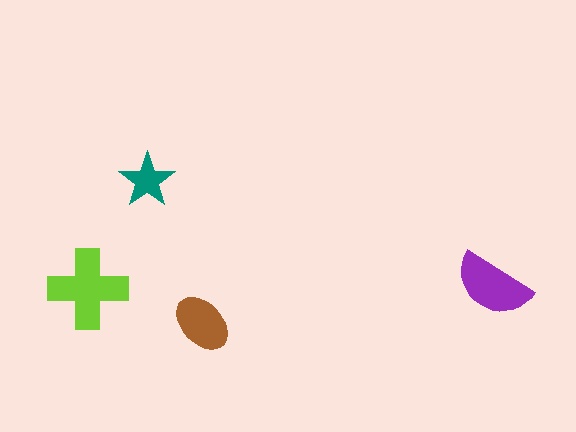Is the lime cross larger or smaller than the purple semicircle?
Larger.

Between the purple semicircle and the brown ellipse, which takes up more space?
The purple semicircle.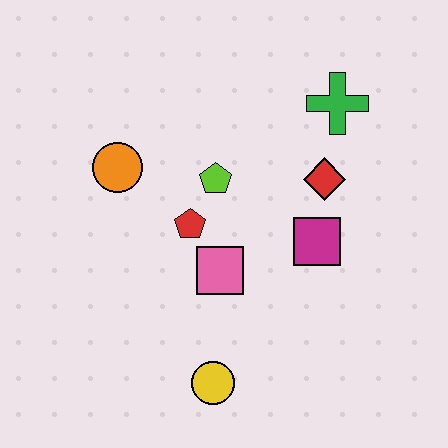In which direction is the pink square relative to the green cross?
The pink square is below the green cross.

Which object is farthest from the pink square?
The green cross is farthest from the pink square.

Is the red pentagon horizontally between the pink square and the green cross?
No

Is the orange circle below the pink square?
No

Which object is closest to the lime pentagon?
The red pentagon is closest to the lime pentagon.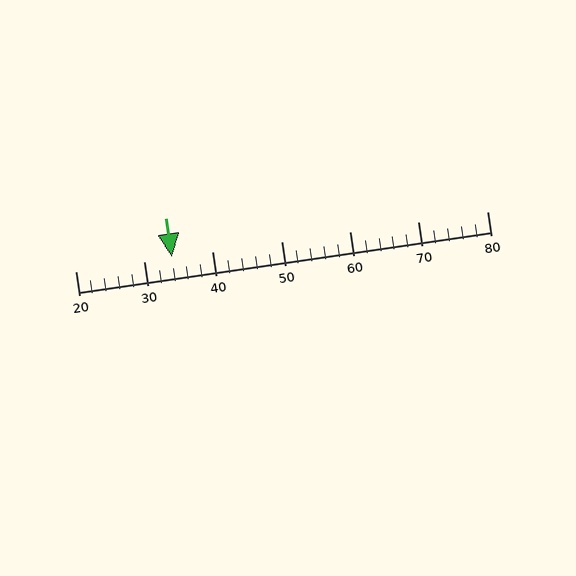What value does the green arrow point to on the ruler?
The green arrow points to approximately 34.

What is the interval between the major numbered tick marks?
The major tick marks are spaced 10 units apart.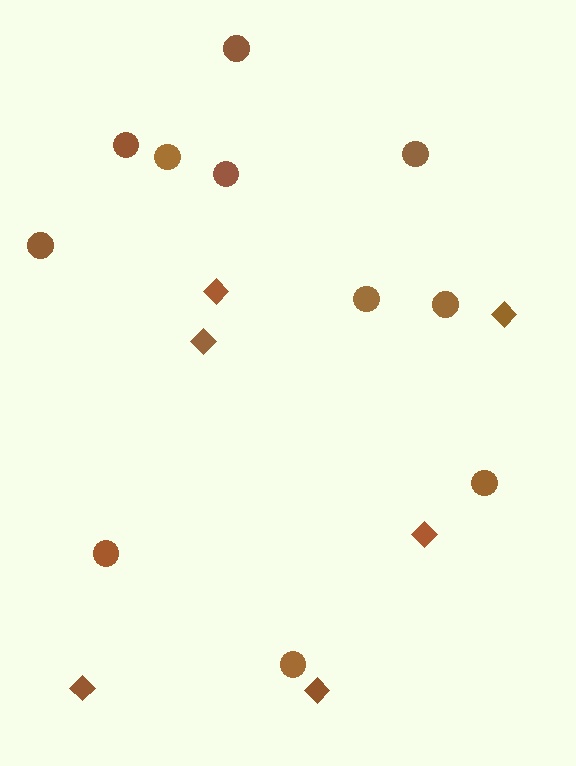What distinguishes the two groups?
There are 2 groups: one group of circles (11) and one group of diamonds (6).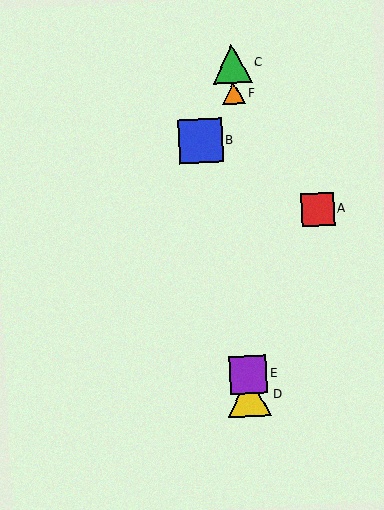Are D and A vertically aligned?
No, D is at x≈249 and A is at x≈318.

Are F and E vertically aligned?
Yes, both are at x≈234.